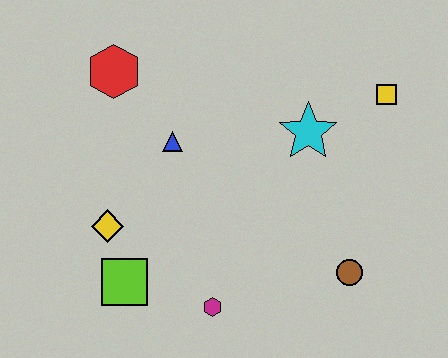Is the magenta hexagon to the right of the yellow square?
No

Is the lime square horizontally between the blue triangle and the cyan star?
No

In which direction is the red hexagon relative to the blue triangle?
The red hexagon is above the blue triangle.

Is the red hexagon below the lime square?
No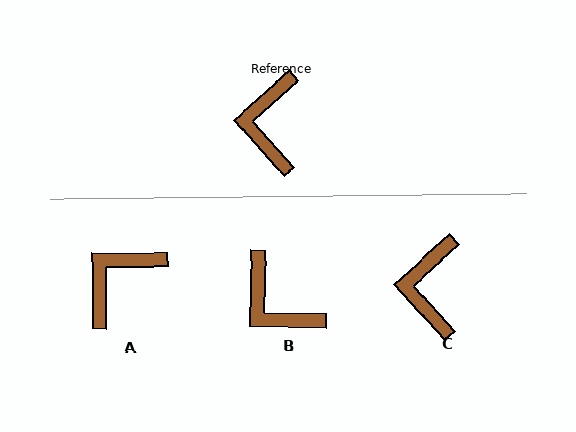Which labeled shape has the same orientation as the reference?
C.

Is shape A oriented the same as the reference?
No, it is off by about 42 degrees.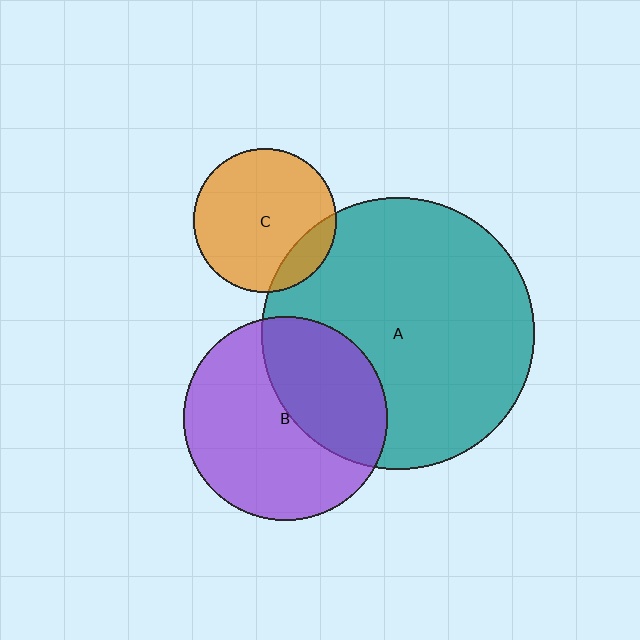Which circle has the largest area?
Circle A (teal).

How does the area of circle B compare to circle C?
Approximately 2.0 times.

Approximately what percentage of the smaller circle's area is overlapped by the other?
Approximately 15%.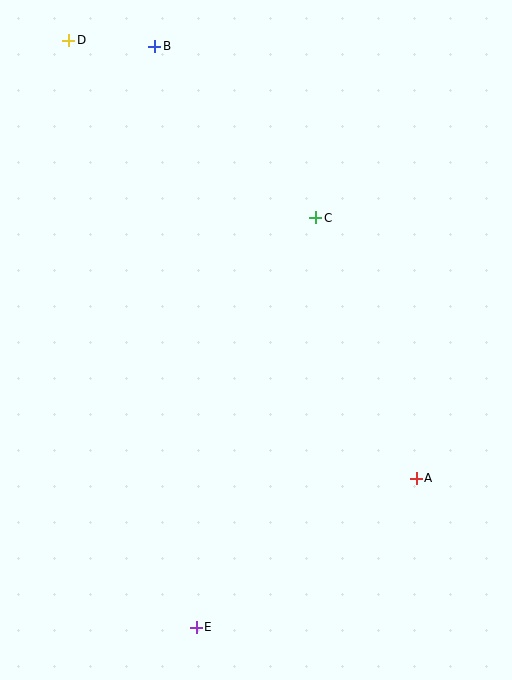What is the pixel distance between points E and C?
The distance between E and C is 427 pixels.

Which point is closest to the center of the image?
Point C at (316, 218) is closest to the center.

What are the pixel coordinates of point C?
Point C is at (316, 218).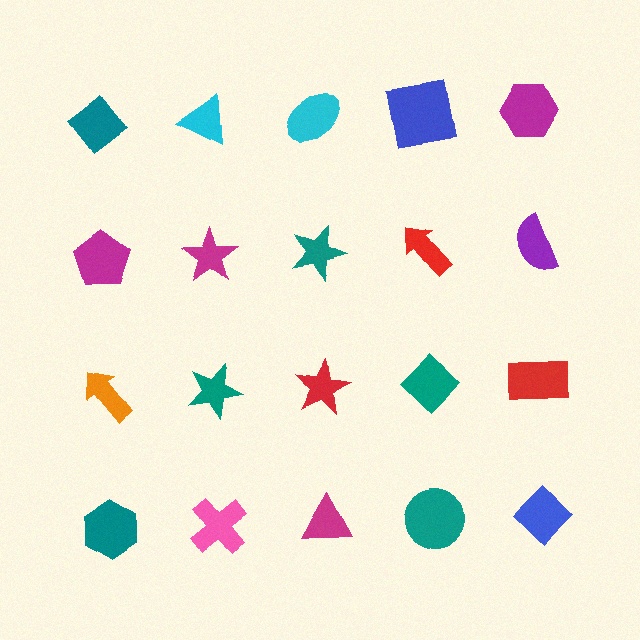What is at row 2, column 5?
A purple semicircle.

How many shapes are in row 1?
5 shapes.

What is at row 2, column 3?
A teal star.